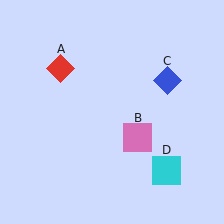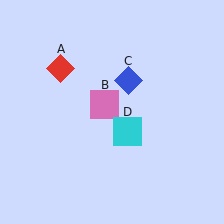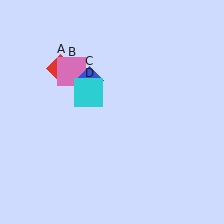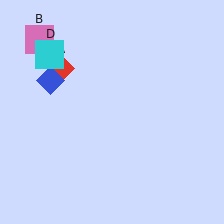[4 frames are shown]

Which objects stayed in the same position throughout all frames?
Red diamond (object A) remained stationary.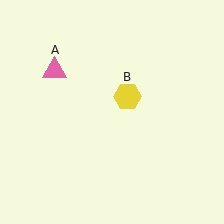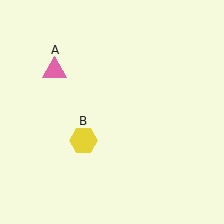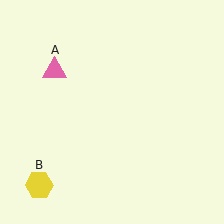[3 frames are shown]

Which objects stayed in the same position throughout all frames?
Pink triangle (object A) remained stationary.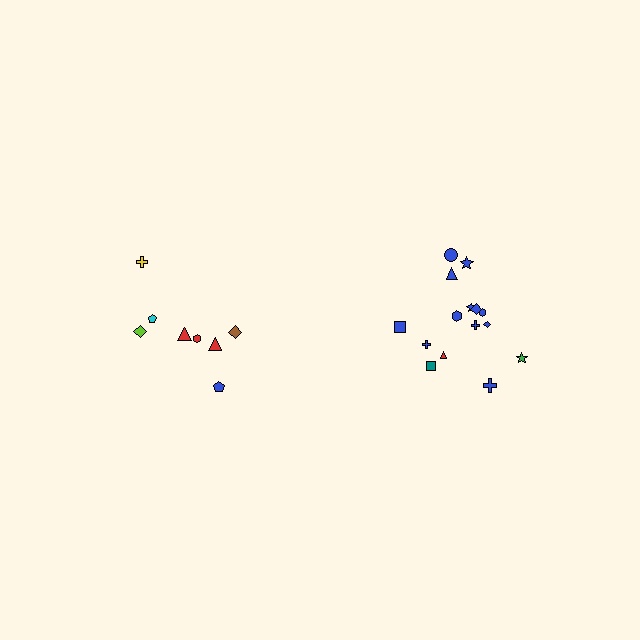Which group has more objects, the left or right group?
The right group.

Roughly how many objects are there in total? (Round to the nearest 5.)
Roughly 25 objects in total.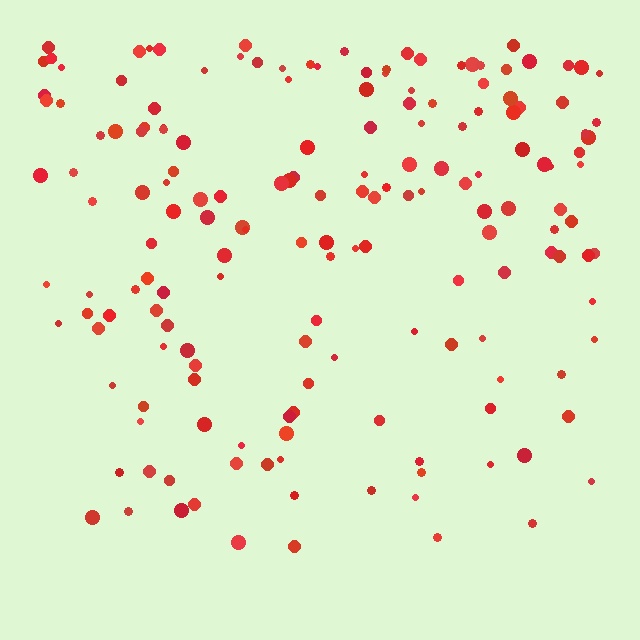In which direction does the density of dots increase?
From bottom to top, with the top side densest.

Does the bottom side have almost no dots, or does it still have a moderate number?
Still a moderate number, just noticeably fewer than the top.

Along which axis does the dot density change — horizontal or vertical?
Vertical.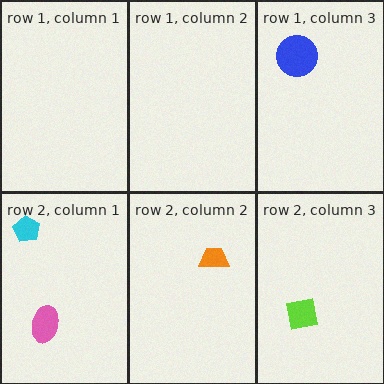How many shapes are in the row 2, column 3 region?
1.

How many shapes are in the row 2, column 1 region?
2.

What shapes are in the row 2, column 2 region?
The orange trapezoid.